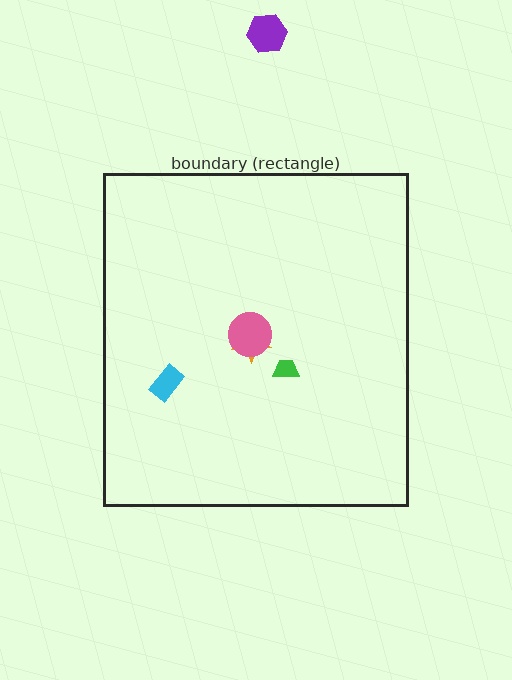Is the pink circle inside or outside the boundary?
Inside.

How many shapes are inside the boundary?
4 inside, 1 outside.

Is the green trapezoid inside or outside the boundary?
Inside.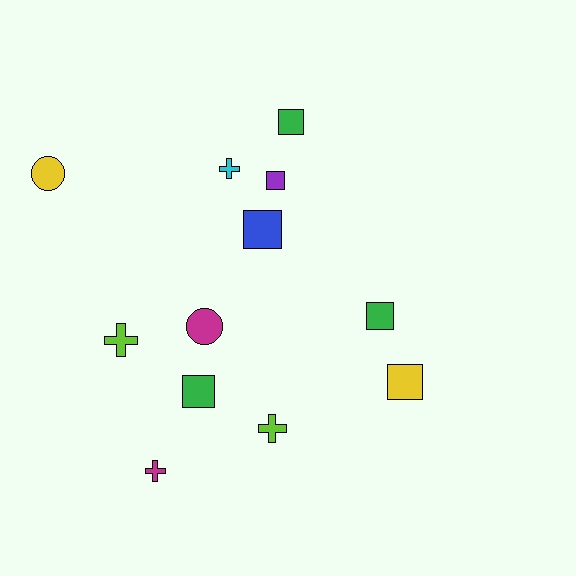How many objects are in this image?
There are 12 objects.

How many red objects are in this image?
There are no red objects.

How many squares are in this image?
There are 6 squares.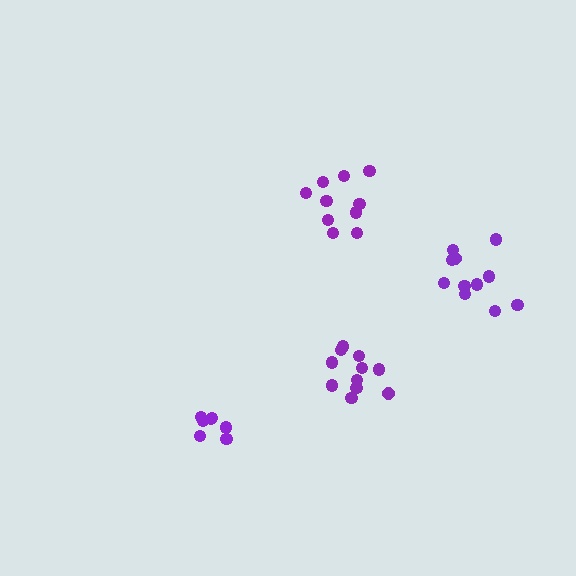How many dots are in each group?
Group 1: 10 dots, Group 2: 11 dots, Group 3: 11 dots, Group 4: 7 dots (39 total).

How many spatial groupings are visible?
There are 4 spatial groupings.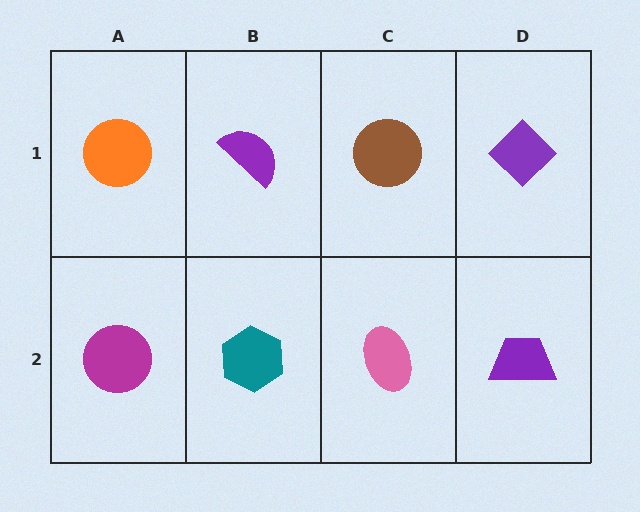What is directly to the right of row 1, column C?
A purple diamond.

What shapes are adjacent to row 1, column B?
A teal hexagon (row 2, column B), an orange circle (row 1, column A), a brown circle (row 1, column C).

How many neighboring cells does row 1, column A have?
2.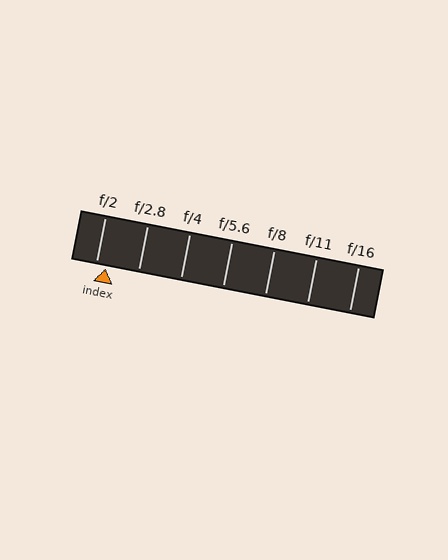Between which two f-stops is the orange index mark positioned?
The index mark is between f/2 and f/2.8.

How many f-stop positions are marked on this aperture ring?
There are 7 f-stop positions marked.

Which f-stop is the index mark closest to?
The index mark is closest to f/2.